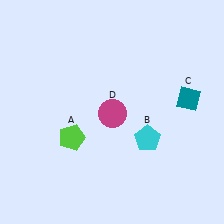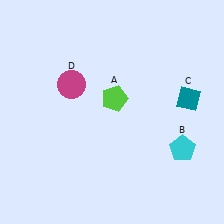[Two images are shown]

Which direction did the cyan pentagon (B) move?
The cyan pentagon (B) moved right.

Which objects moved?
The objects that moved are: the lime pentagon (A), the cyan pentagon (B), the magenta circle (D).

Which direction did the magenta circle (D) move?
The magenta circle (D) moved left.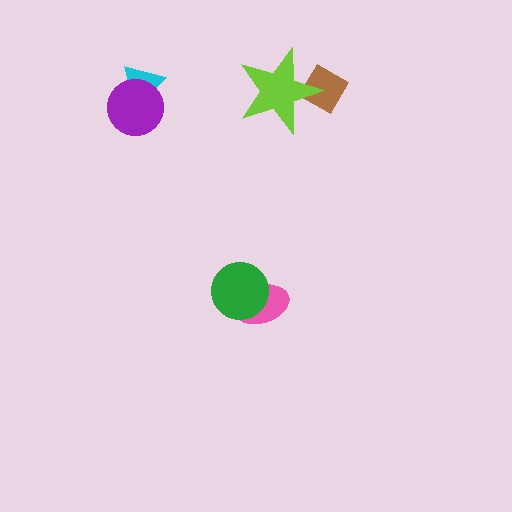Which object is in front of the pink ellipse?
The green circle is in front of the pink ellipse.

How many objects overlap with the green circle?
1 object overlaps with the green circle.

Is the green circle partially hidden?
No, no other shape covers it.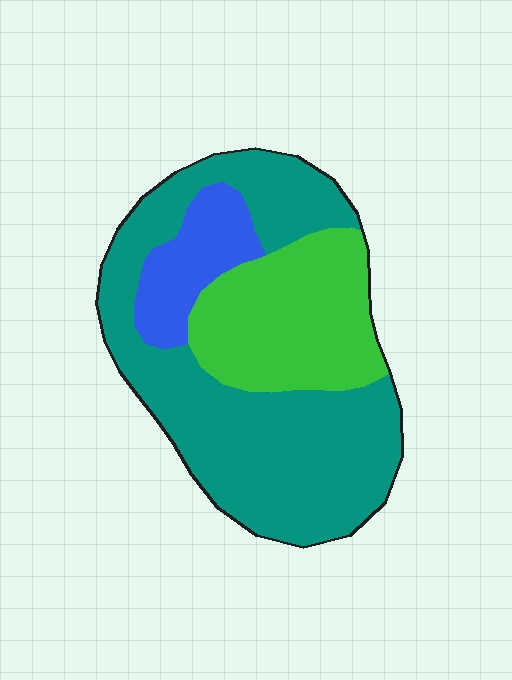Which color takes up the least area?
Blue, at roughly 15%.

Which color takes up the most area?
Teal, at roughly 60%.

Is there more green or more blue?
Green.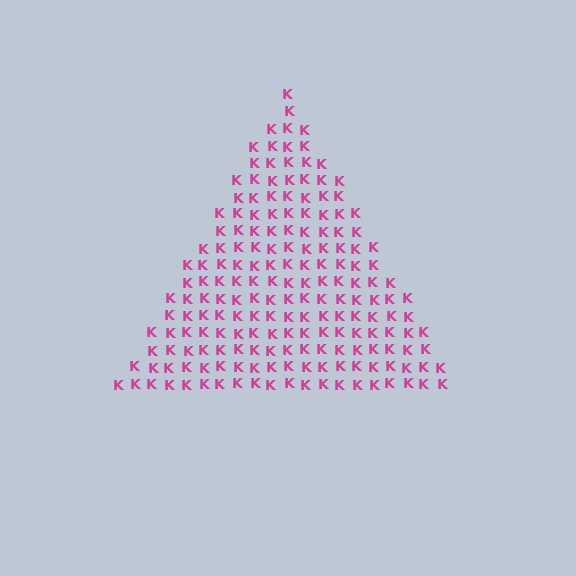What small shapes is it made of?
It is made of small letter K's.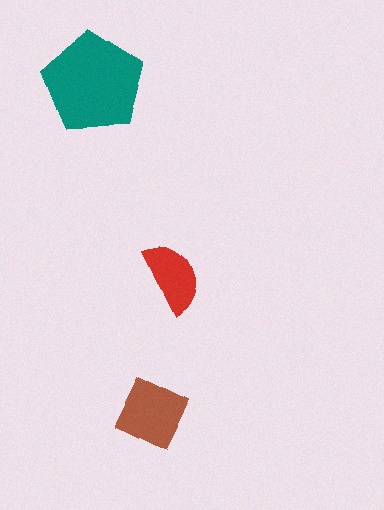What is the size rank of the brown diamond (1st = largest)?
2nd.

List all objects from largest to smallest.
The teal pentagon, the brown diamond, the red semicircle.